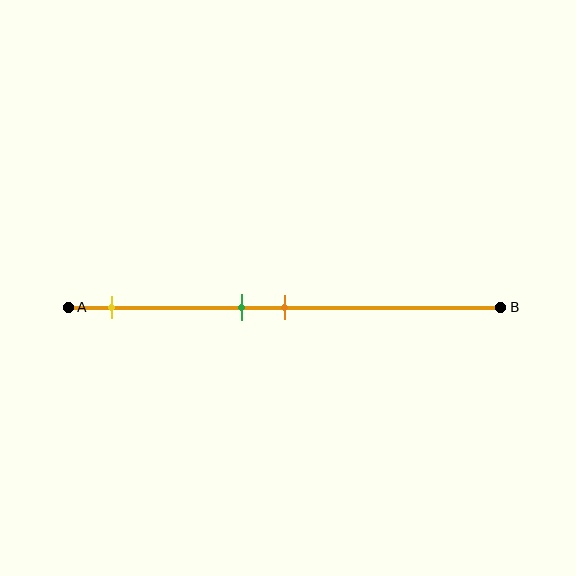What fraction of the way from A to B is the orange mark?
The orange mark is approximately 50% (0.5) of the way from A to B.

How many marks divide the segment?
There are 3 marks dividing the segment.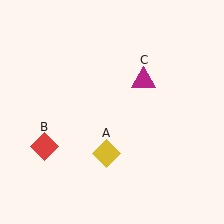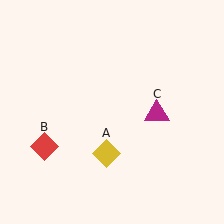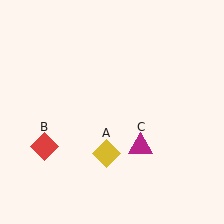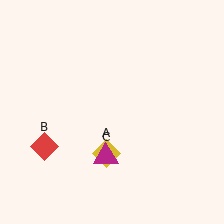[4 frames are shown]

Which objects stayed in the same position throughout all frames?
Yellow diamond (object A) and red diamond (object B) remained stationary.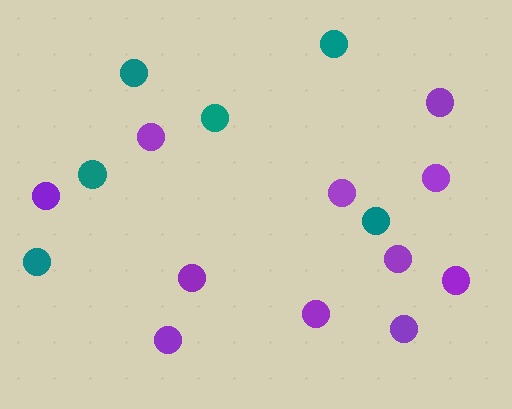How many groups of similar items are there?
There are 2 groups: one group of purple circles (11) and one group of teal circles (6).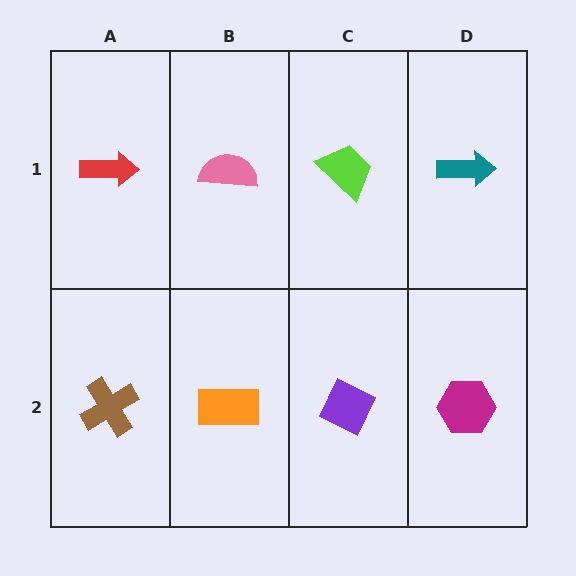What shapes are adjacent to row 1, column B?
An orange rectangle (row 2, column B), a red arrow (row 1, column A), a lime trapezoid (row 1, column C).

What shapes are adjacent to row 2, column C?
A lime trapezoid (row 1, column C), an orange rectangle (row 2, column B), a magenta hexagon (row 2, column D).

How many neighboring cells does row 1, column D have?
2.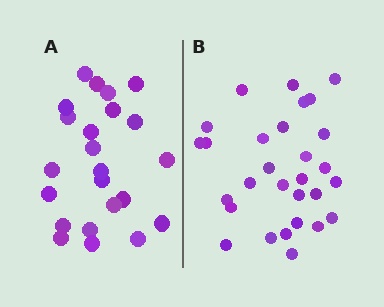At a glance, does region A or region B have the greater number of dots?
Region B (the right region) has more dots.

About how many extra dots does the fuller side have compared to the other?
Region B has about 6 more dots than region A.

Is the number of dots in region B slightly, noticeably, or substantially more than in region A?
Region B has noticeably more, but not dramatically so. The ratio is roughly 1.3 to 1.